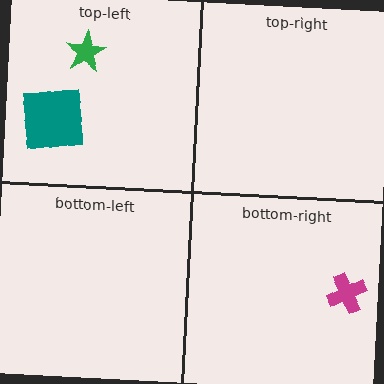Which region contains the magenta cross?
The bottom-right region.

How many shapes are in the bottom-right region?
1.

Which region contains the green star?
The top-left region.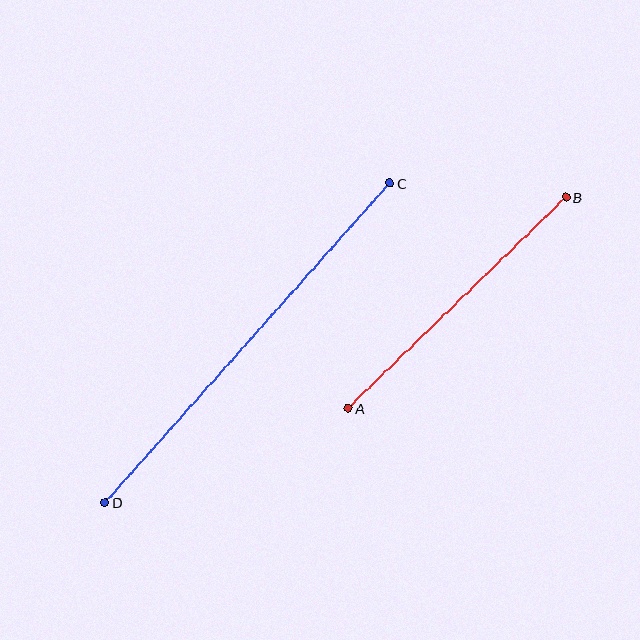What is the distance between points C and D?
The distance is approximately 428 pixels.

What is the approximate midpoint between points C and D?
The midpoint is at approximately (248, 343) pixels.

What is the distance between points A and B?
The distance is approximately 303 pixels.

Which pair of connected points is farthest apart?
Points C and D are farthest apart.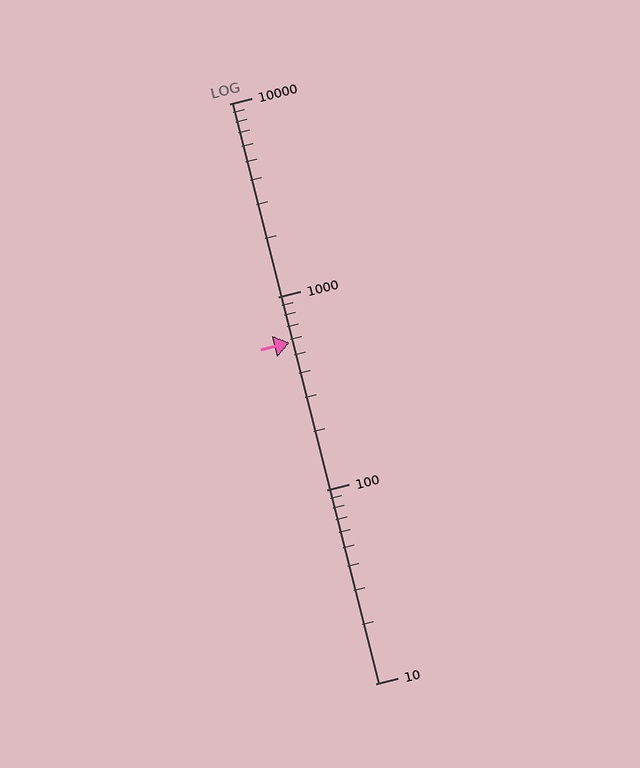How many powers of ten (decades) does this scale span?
The scale spans 3 decades, from 10 to 10000.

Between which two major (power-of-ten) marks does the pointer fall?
The pointer is between 100 and 1000.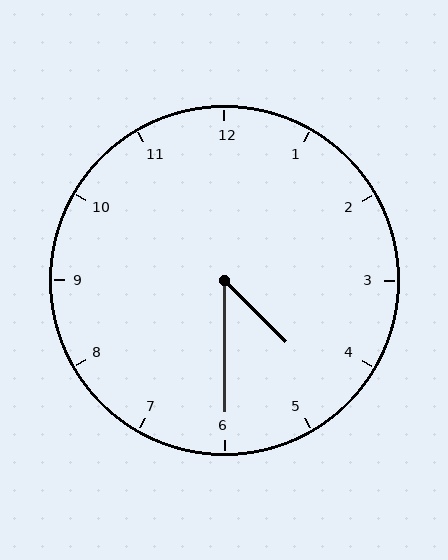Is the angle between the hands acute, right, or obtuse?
It is acute.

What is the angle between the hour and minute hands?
Approximately 45 degrees.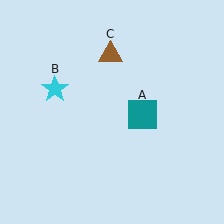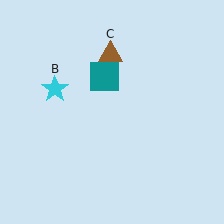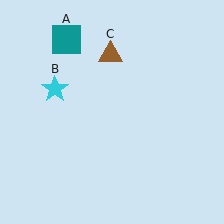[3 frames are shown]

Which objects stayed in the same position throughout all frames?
Cyan star (object B) and brown triangle (object C) remained stationary.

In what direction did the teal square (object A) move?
The teal square (object A) moved up and to the left.